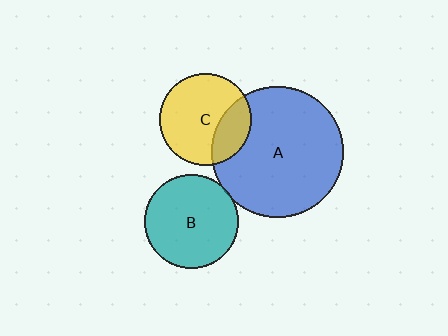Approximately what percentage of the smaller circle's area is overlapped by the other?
Approximately 5%.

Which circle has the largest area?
Circle A (blue).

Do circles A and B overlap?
Yes.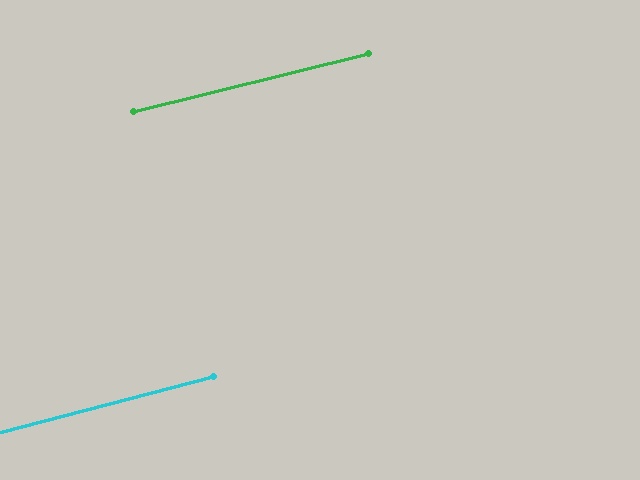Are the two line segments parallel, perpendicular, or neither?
Parallel — their directions differ by only 0.6°.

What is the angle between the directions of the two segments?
Approximately 1 degree.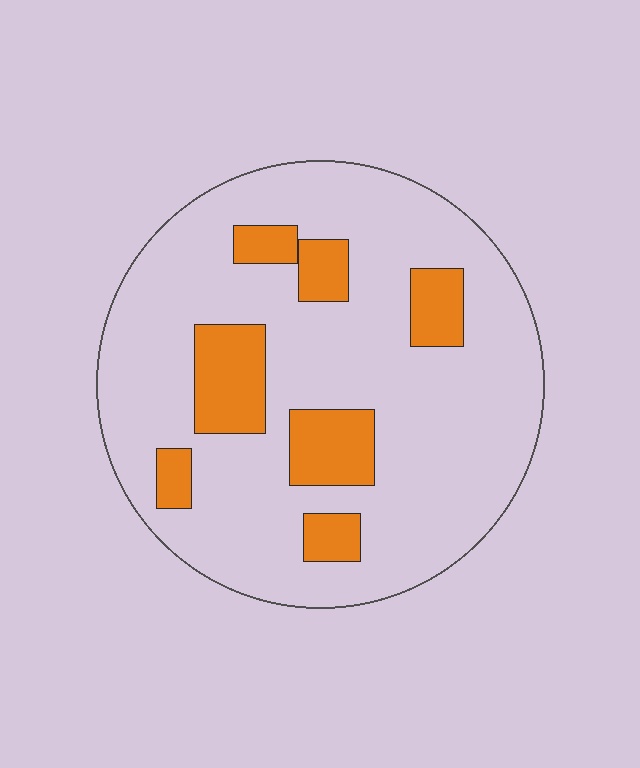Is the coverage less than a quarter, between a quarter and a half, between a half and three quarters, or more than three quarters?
Less than a quarter.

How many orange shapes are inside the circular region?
7.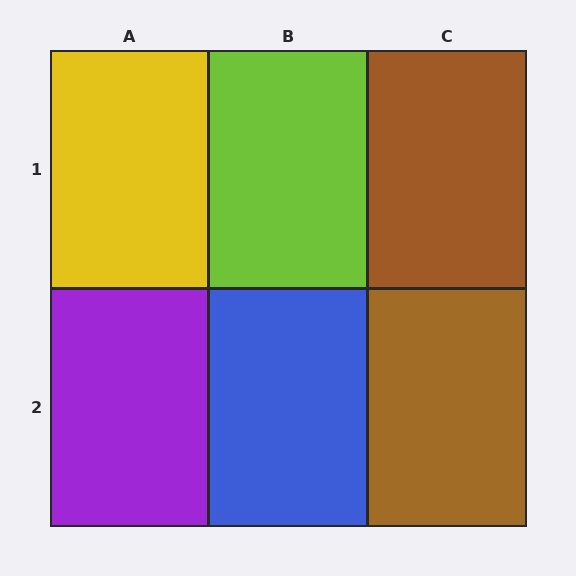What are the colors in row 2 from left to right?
Purple, blue, brown.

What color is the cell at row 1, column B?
Lime.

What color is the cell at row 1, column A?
Yellow.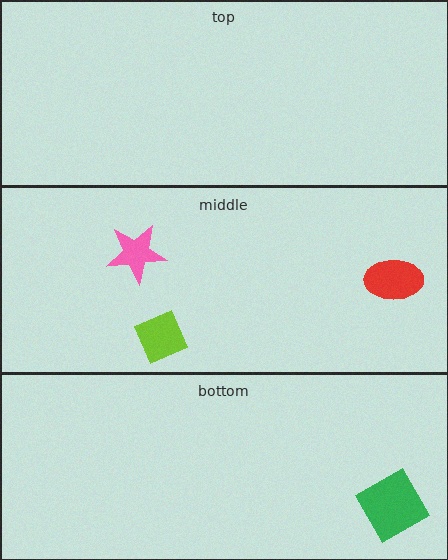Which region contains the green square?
The bottom region.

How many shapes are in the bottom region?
1.